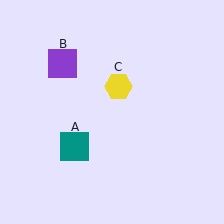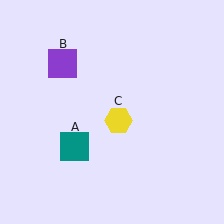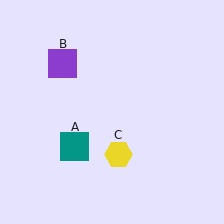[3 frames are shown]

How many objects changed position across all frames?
1 object changed position: yellow hexagon (object C).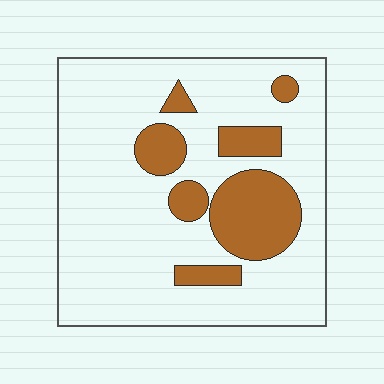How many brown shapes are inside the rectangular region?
7.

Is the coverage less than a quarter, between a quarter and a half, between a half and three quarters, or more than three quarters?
Less than a quarter.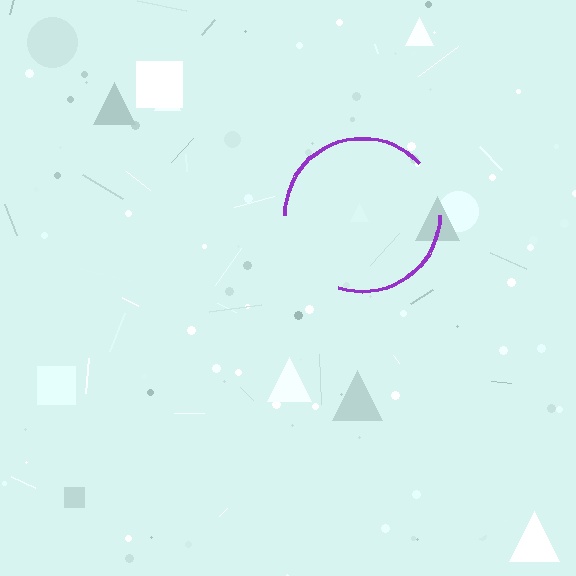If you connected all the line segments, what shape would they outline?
They would outline a circle.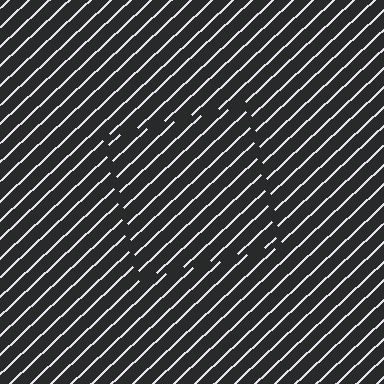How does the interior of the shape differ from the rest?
The interior of the shape contains the same grating, shifted by half a period — the contour is defined by the phase discontinuity where line-ends from the inner and outer gratings abut.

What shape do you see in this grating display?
An illusory square. The interior of the shape contains the same grating, shifted by half a period — the contour is defined by the phase discontinuity where line-ends from the inner and outer gratings abut.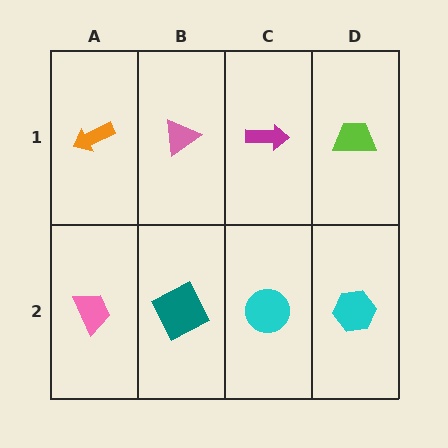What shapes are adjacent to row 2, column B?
A pink triangle (row 1, column B), a pink trapezoid (row 2, column A), a cyan circle (row 2, column C).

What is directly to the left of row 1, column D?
A magenta arrow.